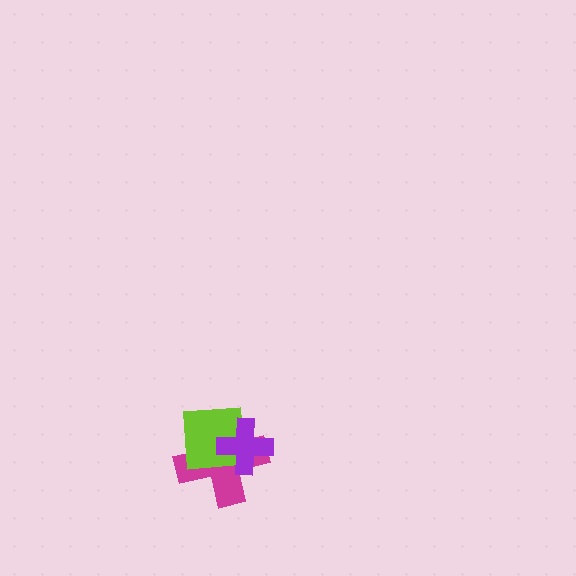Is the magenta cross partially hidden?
Yes, it is partially covered by another shape.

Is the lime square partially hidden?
Yes, it is partially covered by another shape.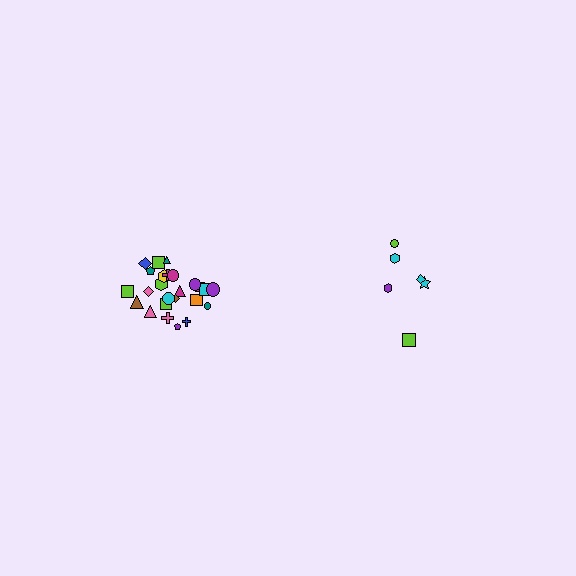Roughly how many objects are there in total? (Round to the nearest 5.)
Roughly 30 objects in total.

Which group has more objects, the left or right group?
The left group.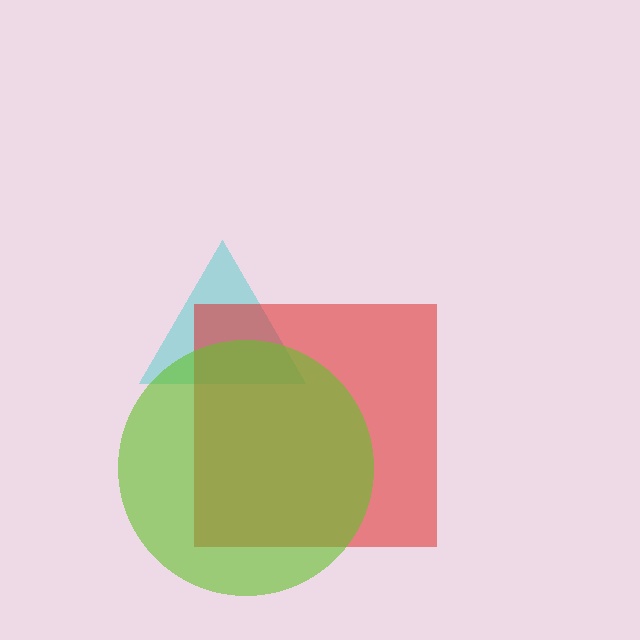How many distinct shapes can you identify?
There are 3 distinct shapes: a cyan triangle, a red square, a lime circle.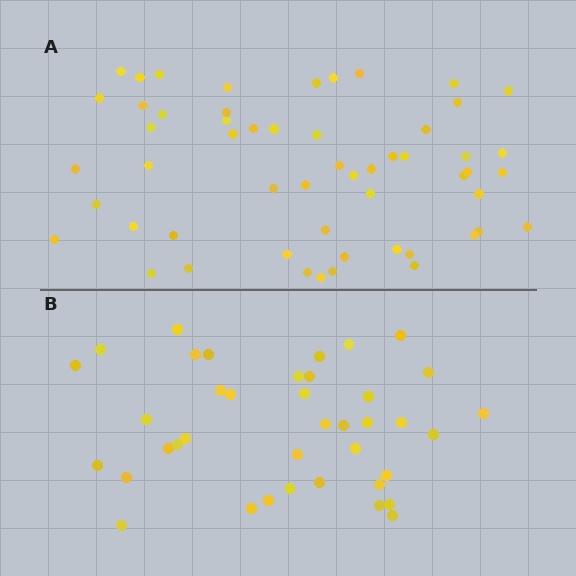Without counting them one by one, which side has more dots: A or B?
Region A (the top region) has more dots.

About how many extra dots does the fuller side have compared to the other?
Region A has approximately 15 more dots than region B.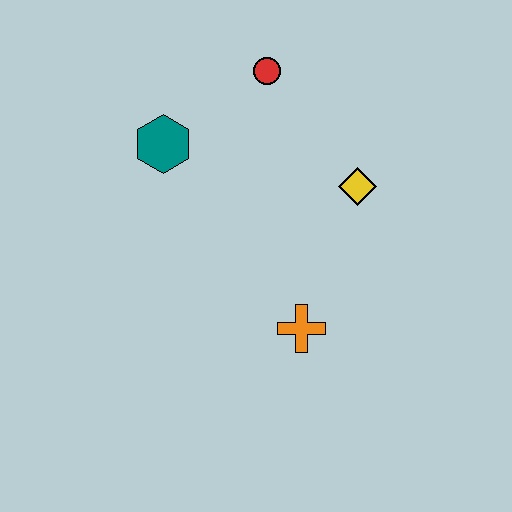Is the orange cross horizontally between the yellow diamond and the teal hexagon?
Yes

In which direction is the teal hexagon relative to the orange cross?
The teal hexagon is above the orange cross.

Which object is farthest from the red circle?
The orange cross is farthest from the red circle.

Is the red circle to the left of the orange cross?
Yes